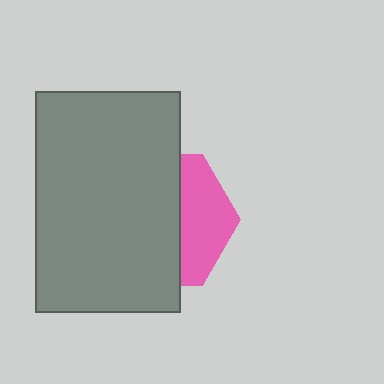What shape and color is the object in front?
The object in front is a gray rectangle.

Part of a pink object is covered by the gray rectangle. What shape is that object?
It is a hexagon.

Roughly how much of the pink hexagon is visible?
A small part of it is visible (roughly 35%).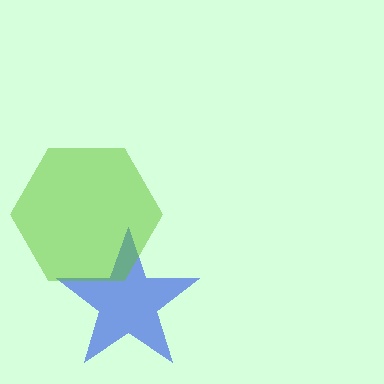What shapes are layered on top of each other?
The layered shapes are: a blue star, a lime hexagon.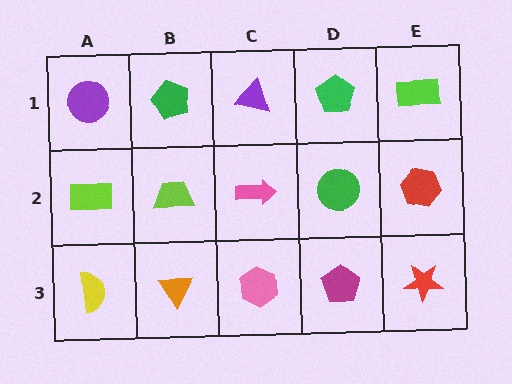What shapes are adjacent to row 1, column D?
A green circle (row 2, column D), a purple triangle (row 1, column C), a lime rectangle (row 1, column E).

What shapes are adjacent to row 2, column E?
A lime rectangle (row 1, column E), a red star (row 3, column E), a green circle (row 2, column D).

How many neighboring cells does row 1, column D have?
3.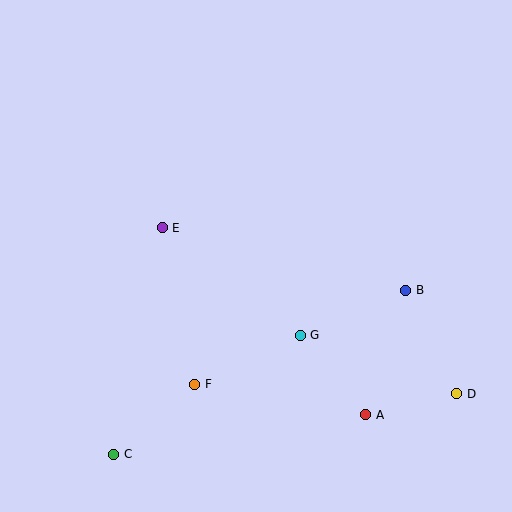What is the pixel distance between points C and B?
The distance between C and B is 335 pixels.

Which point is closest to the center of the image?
Point G at (300, 335) is closest to the center.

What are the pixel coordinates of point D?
Point D is at (457, 394).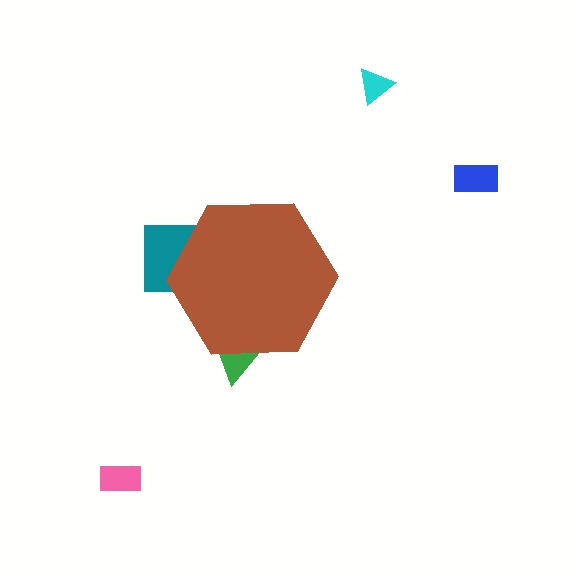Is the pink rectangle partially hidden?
No, the pink rectangle is fully visible.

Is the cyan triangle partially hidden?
No, the cyan triangle is fully visible.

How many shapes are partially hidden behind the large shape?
2 shapes are partially hidden.